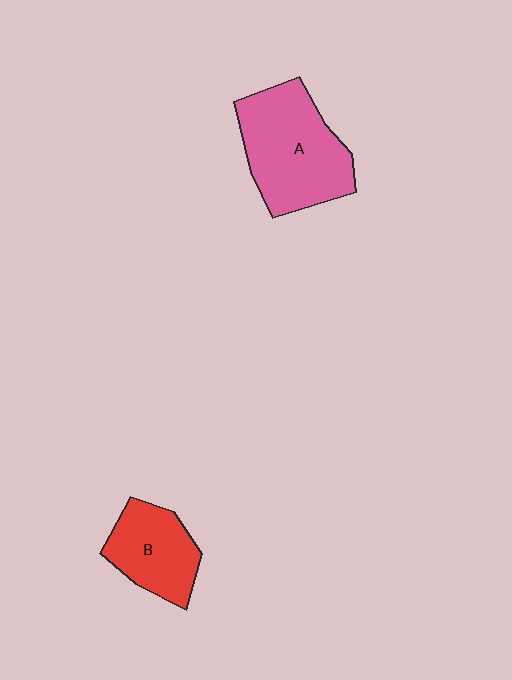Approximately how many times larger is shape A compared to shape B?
Approximately 1.6 times.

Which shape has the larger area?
Shape A (pink).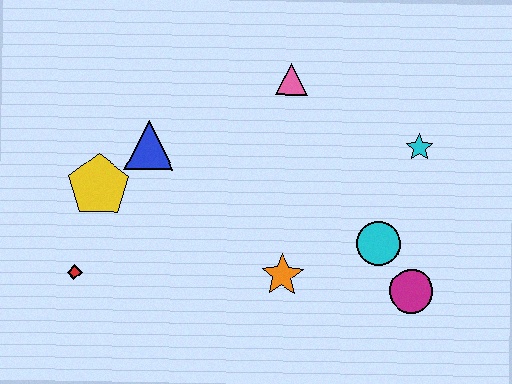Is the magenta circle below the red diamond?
Yes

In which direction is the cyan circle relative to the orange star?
The cyan circle is to the right of the orange star.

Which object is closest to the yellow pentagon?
The blue triangle is closest to the yellow pentagon.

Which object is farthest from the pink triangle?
The red diamond is farthest from the pink triangle.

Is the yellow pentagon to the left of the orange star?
Yes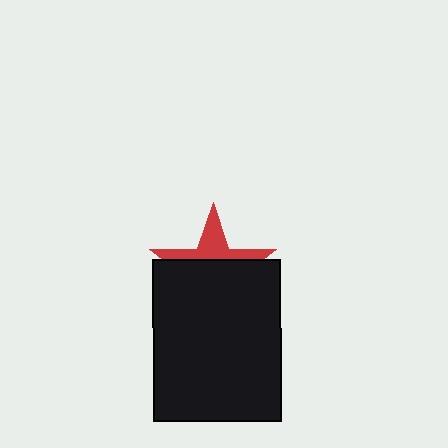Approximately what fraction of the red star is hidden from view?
Roughly 64% of the red star is hidden behind the black rectangle.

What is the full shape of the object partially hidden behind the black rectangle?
The partially hidden object is a red star.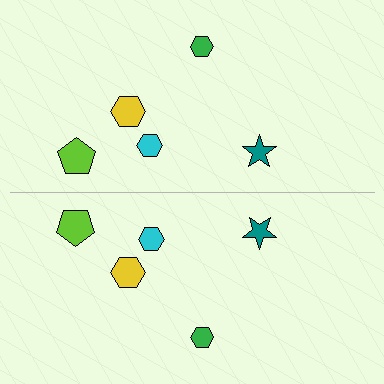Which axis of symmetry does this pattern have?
The pattern has a horizontal axis of symmetry running through the center of the image.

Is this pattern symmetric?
Yes, this pattern has bilateral (reflection) symmetry.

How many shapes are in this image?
There are 10 shapes in this image.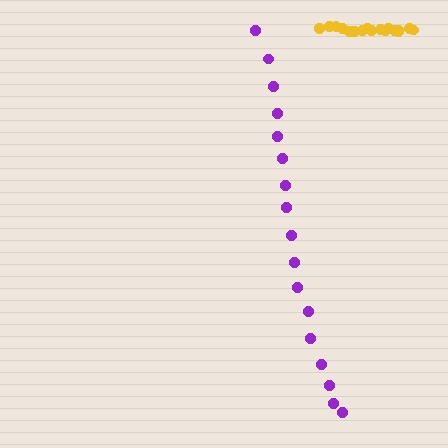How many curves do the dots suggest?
There are 2 distinct paths.